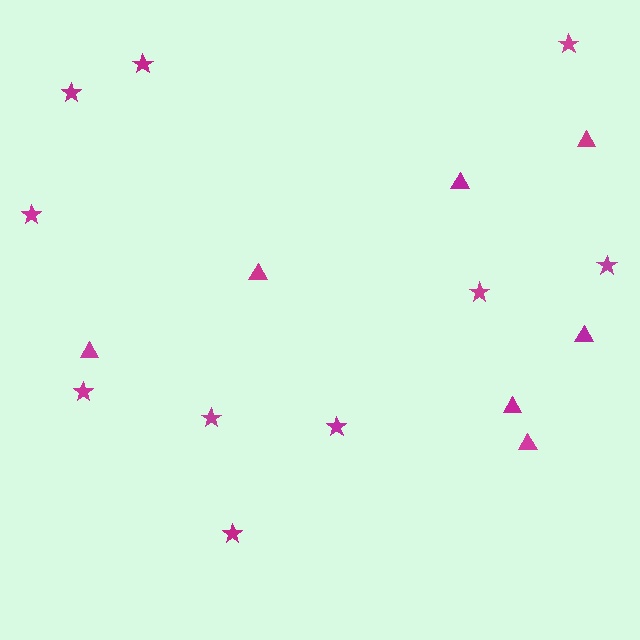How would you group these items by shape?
There are 2 groups: one group of triangles (7) and one group of stars (10).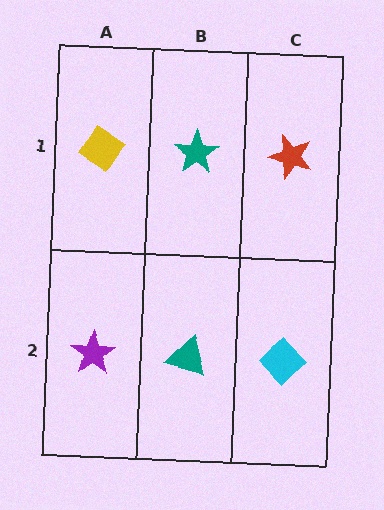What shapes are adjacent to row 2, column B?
A teal star (row 1, column B), a purple star (row 2, column A), a cyan diamond (row 2, column C).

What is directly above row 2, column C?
A red star.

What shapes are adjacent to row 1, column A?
A purple star (row 2, column A), a teal star (row 1, column B).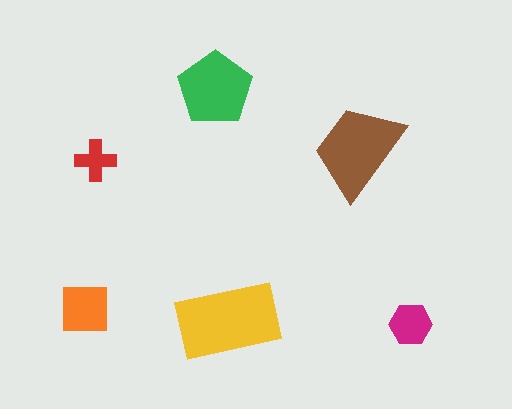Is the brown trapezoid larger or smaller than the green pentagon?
Larger.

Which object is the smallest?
The red cross.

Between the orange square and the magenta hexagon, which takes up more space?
The orange square.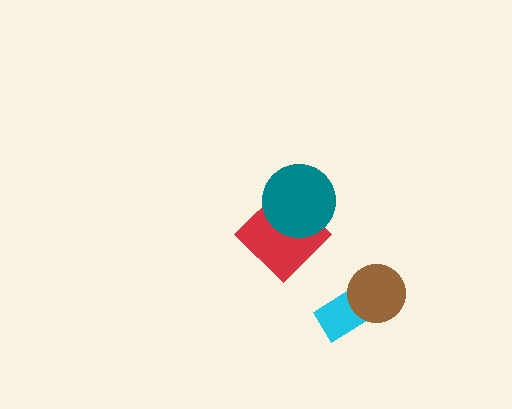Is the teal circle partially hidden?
No, no other shape covers it.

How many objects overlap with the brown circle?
1 object overlaps with the brown circle.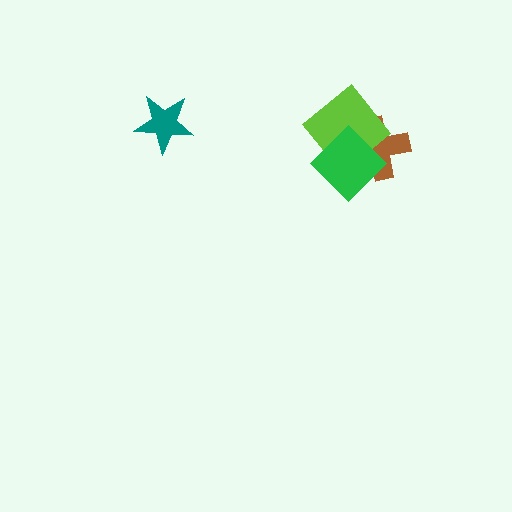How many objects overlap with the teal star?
0 objects overlap with the teal star.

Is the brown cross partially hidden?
Yes, it is partially covered by another shape.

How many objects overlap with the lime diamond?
2 objects overlap with the lime diamond.